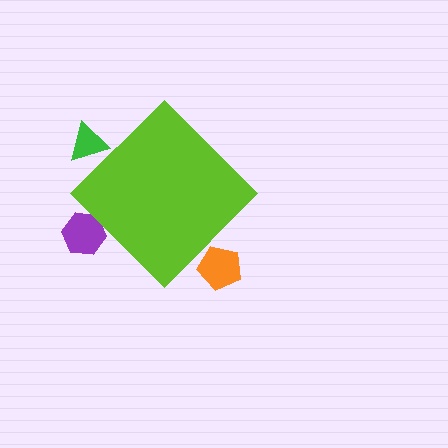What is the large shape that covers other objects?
A lime diamond.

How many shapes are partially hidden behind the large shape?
3 shapes are partially hidden.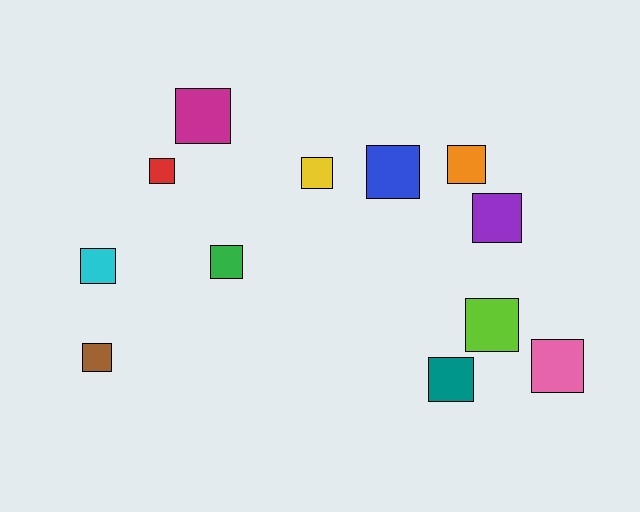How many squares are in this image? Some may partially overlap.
There are 12 squares.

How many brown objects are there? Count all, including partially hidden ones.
There is 1 brown object.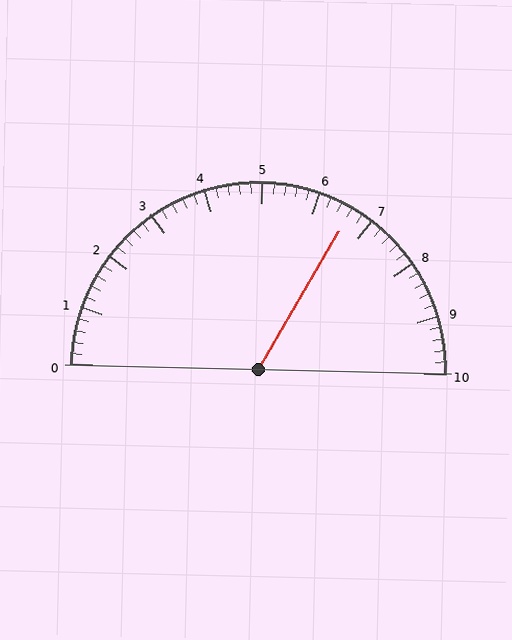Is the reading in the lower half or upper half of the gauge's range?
The reading is in the upper half of the range (0 to 10).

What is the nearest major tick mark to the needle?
The nearest major tick mark is 7.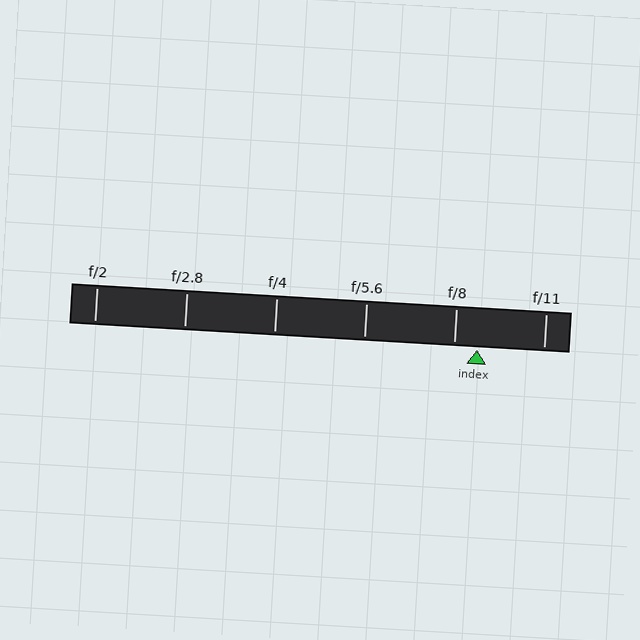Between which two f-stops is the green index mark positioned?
The index mark is between f/8 and f/11.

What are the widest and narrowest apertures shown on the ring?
The widest aperture shown is f/2 and the narrowest is f/11.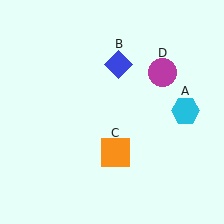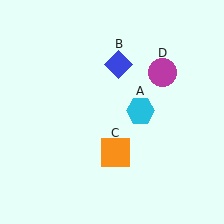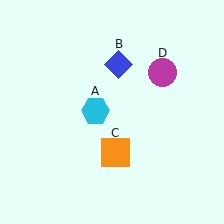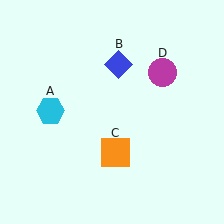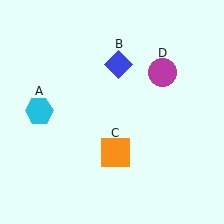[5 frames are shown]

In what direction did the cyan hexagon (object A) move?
The cyan hexagon (object A) moved left.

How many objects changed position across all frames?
1 object changed position: cyan hexagon (object A).